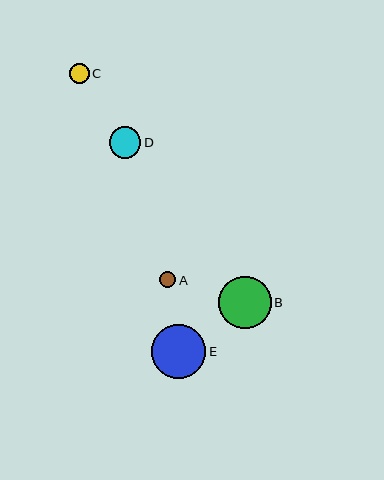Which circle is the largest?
Circle E is the largest with a size of approximately 54 pixels.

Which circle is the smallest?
Circle A is the smallest with a size of approximately 16 pixels.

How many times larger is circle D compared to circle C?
Circle D is approximately 1.6 times the size of circle C.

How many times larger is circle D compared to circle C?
Circle D is approximately 1.6 times the size of circle C.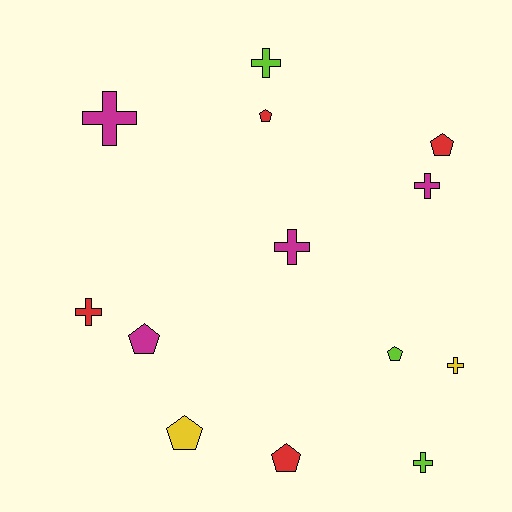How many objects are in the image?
There are 13 objects.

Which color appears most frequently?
Magenta, with 4 objects.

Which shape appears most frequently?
Cross, with 7 objects.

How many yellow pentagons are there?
There is 1 yellow pentagon.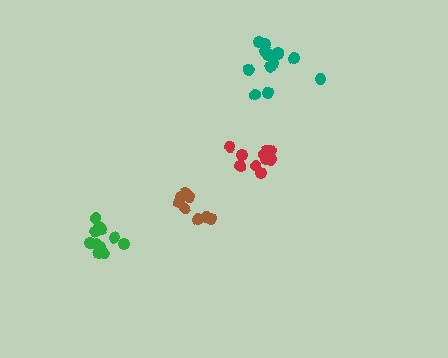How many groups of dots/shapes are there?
There are 4 groups.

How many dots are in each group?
Group 1: 10 dots, Group 2: 13 dots, Group 3: 11 dots, Group 4: 8 dots (42 total).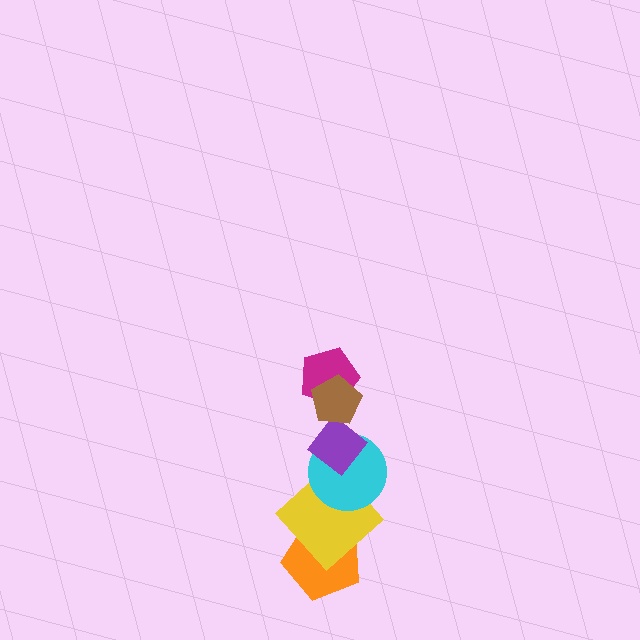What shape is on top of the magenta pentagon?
The brown pentagon is on top of the magenta pentagon.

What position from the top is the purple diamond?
The purple diamond is 3rd from the top.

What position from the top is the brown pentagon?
The brown pentagon is 1st from the top.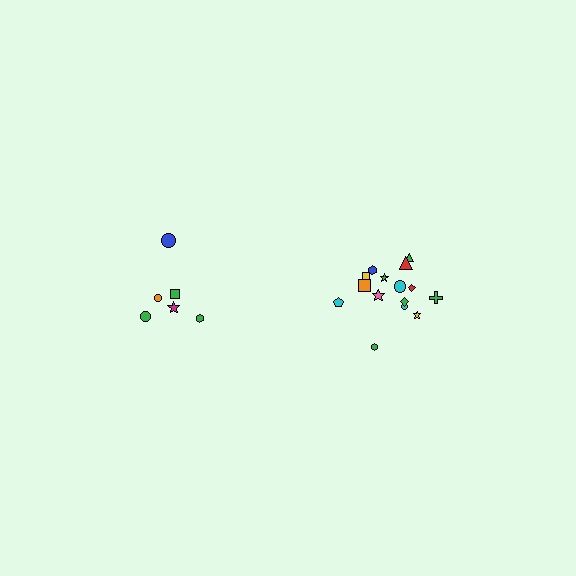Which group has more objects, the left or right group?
The right group.